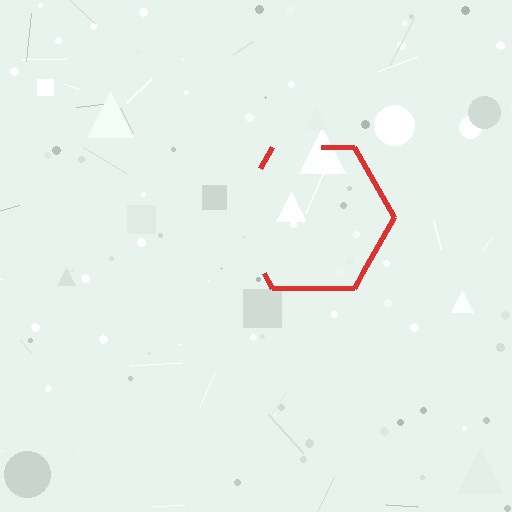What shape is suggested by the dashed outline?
The dashed outline suggests a hexagon.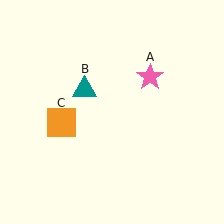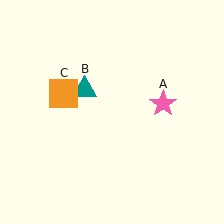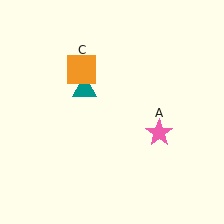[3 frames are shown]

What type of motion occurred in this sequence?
The pink star (object A), orange square (object C) rotated clockwise around the center of the scene.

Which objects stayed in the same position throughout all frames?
Teal triangle (object B) remained stationary.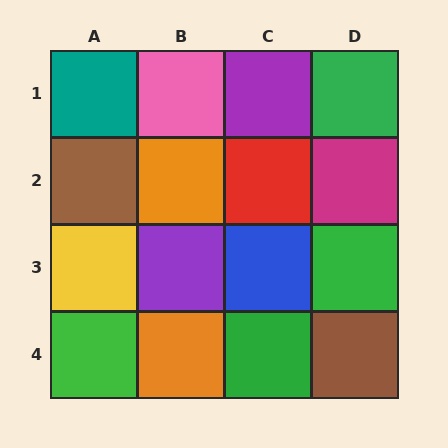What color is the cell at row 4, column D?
Brown.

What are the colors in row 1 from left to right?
Teal, pink, purple, green.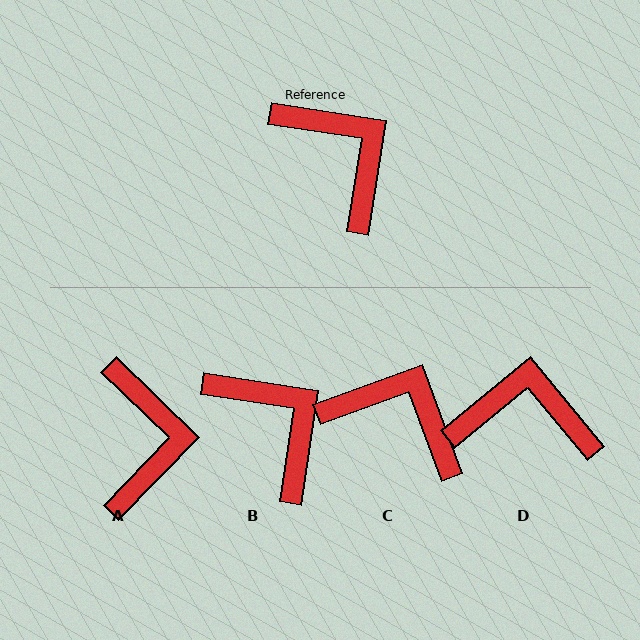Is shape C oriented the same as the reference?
No, it is off by about 29 degrees.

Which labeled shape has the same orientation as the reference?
B.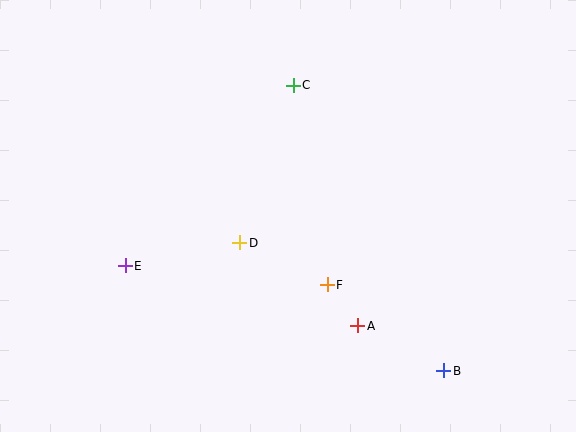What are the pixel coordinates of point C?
Point C is at (293, 85).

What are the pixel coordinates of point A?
Point A is at (358, 326).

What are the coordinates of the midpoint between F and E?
The midpoint between F and E is at (226, 275).